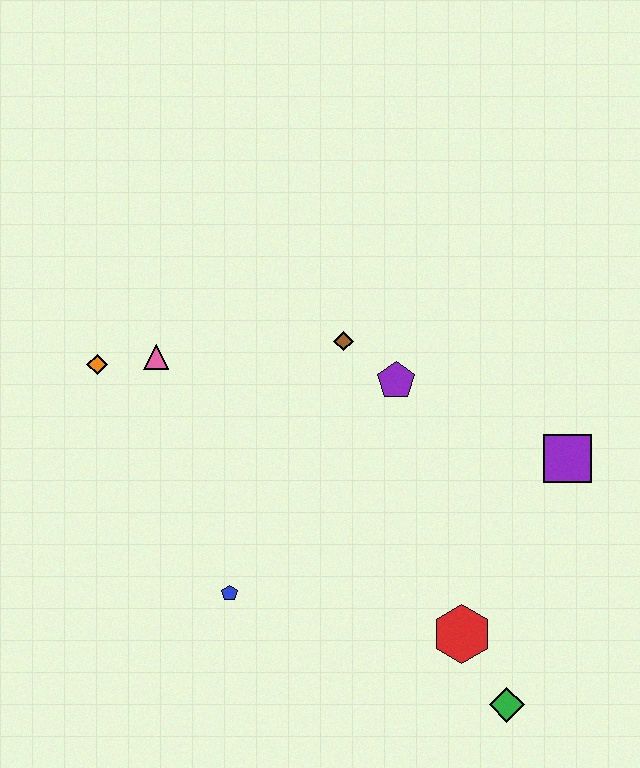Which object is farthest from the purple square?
The orange diamond is farthest from the purple square.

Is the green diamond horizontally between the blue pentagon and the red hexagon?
No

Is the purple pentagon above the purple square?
Yes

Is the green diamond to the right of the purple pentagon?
Yes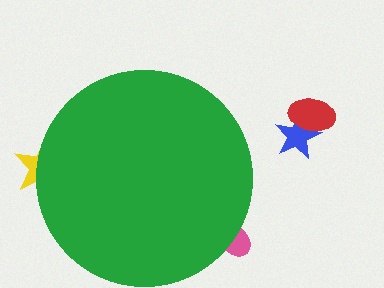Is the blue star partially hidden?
No, the blue star is fully visible.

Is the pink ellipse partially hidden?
Yes, the pink ellipse is partially hidden behind the green circle.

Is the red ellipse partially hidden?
No, the red ellipse is fully visible.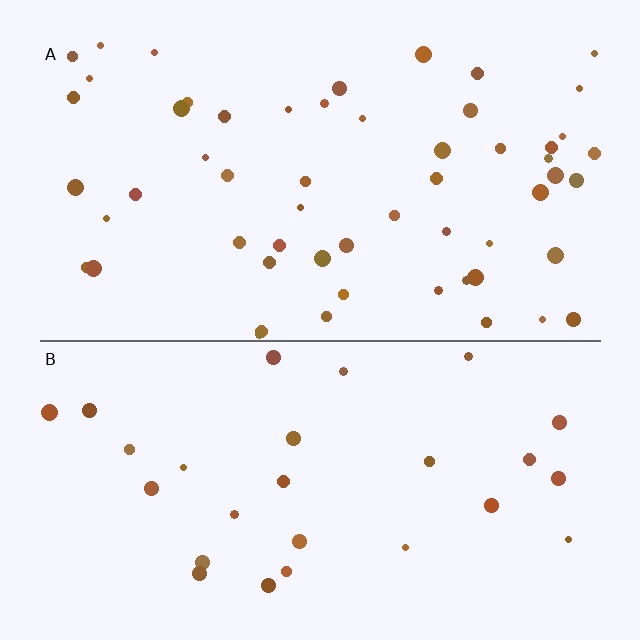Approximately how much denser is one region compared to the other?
Approximately 2.1× — region A over region B.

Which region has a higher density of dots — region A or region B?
A (the top).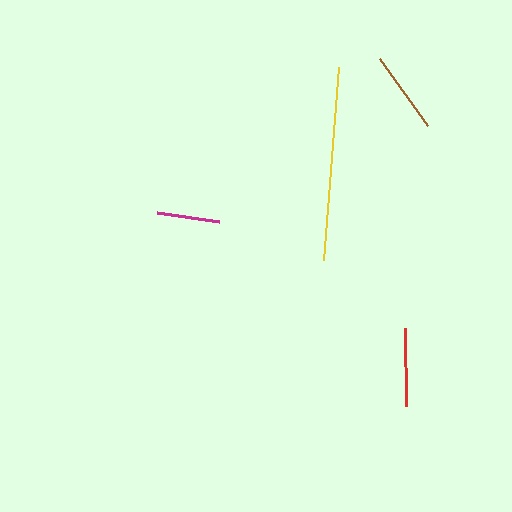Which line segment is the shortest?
The magenta line is the shortest at approximately 62 pixels.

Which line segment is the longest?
The yellow line is the longest at approximately 194 pixels.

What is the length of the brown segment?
The brown segment is approximately 82 pixels long.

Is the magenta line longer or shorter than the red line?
The red line is longer than the magenta line.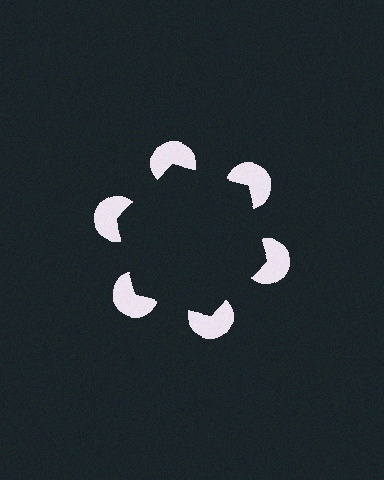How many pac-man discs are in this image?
There are 6 — one at each vertex of the illusory hexagon.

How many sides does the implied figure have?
6 sides.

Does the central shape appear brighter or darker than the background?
It typically appears slightly darker than the background, even though no actual brightness change is drawn.